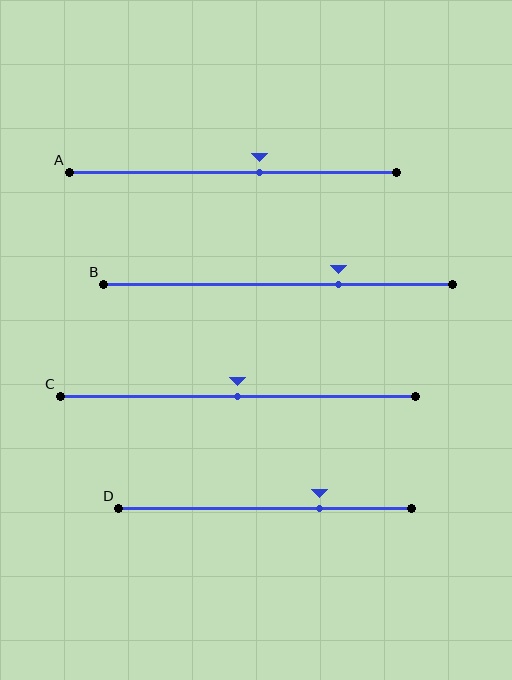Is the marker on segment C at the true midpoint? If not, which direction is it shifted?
Yes, the marker on segment C is at the true midpoint.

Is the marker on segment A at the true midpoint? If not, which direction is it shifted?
No, the marker on segment A is shifted to the right by about 8% of the segment length.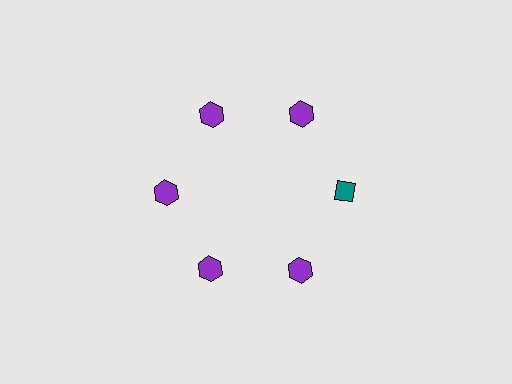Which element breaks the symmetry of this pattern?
The teal diamond at roughly the 3 o'clock position breaks the symmetry. All other shapes are purple hexagons.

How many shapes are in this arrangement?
There are 6 shapes arranged in a ring pattern.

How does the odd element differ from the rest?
It differs in both color (teal instead of purple) and shape (diamond instead of hexagon).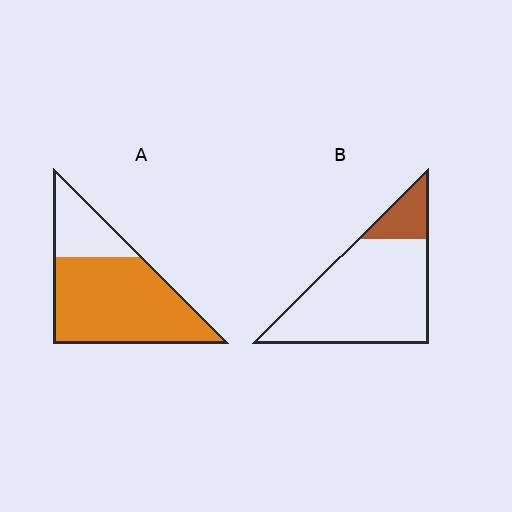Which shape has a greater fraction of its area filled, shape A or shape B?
Shape A.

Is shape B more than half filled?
No.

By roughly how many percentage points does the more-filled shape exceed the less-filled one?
By roughly 60 percentage points (A over B).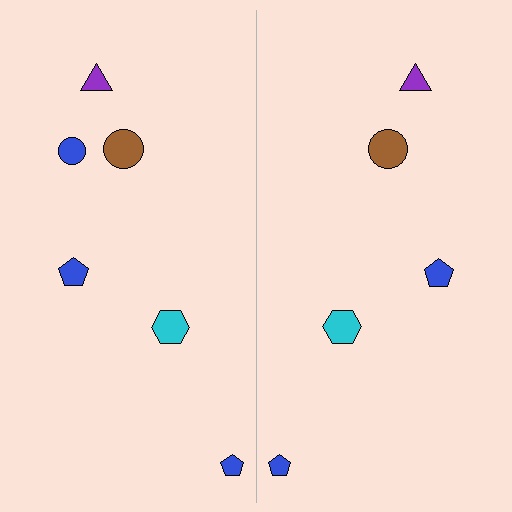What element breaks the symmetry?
A blue circle is missing from the right side.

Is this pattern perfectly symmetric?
No, the pattern is not perfectly symmetric. A blue circle is missing from the right side.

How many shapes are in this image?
There are 11 shapes in this image.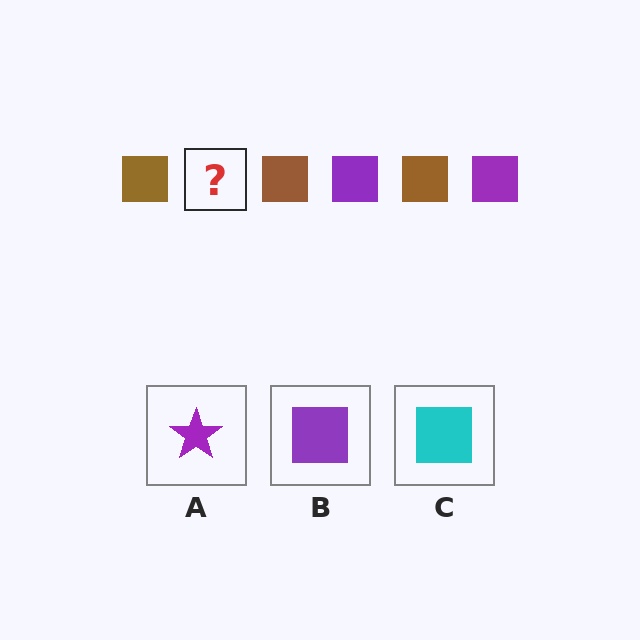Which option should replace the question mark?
Option B.